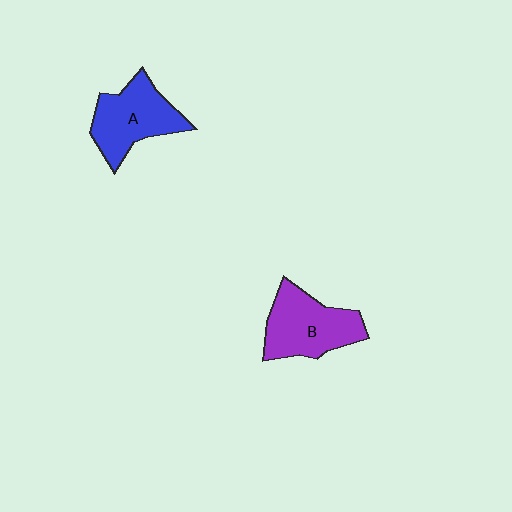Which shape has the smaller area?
Shape A (blue).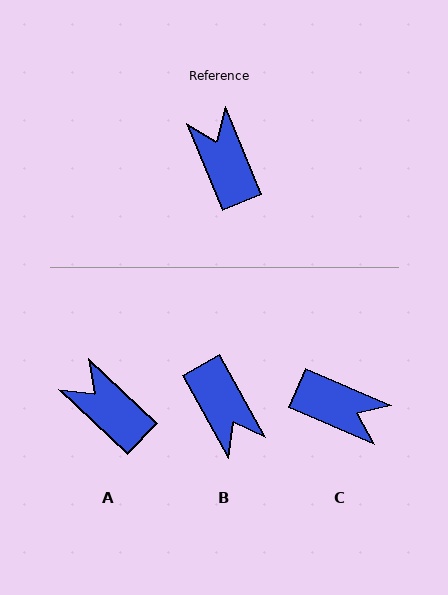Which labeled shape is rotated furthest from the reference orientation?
B, about 173 degrees away.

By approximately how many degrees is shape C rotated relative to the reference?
Approximately 136 degrees clockwise.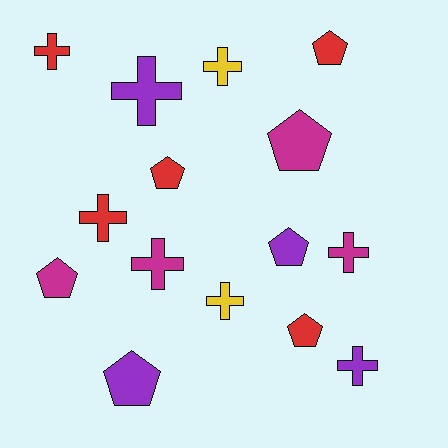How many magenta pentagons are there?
There are 2 magenta pentagons.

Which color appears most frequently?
Red, with 5 objects.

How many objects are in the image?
There are 15 objects.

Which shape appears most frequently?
Cross, with 8 objects.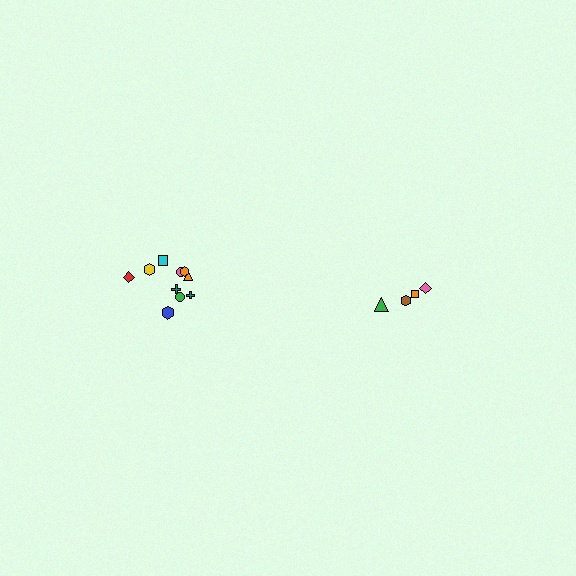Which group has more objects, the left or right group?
The left group.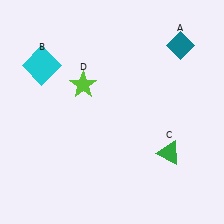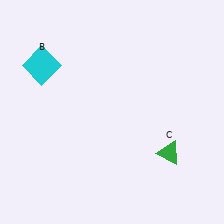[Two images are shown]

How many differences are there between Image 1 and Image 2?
There are 2 differences between the two images.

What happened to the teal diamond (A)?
The teal diamond (A) was removed in Image 2. It was in the top-right area of Image 1.